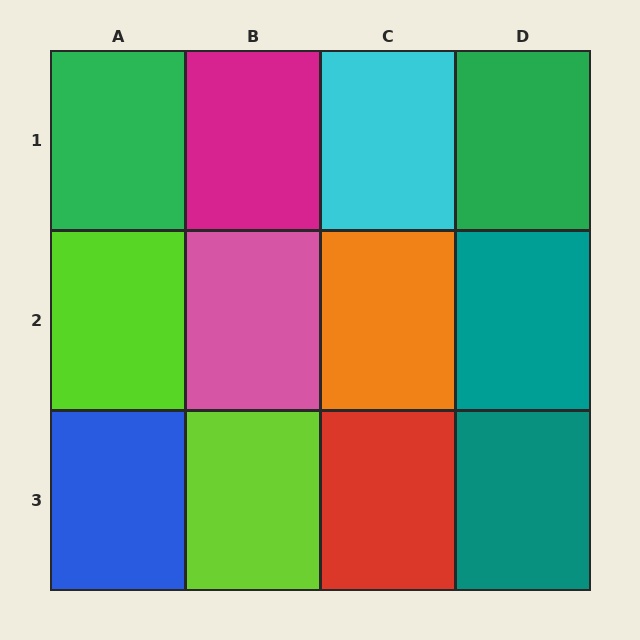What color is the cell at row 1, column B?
Magenta.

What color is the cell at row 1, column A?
Green.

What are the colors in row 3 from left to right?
Blue, lime, red, teal.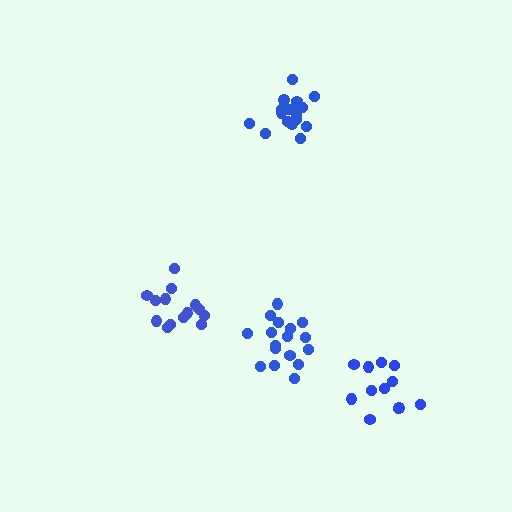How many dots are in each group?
Group 1: 14 dots, Group 2: 17 dots, Group 3: 17 dots, Group 4: 12 dots (60 total).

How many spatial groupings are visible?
There are 4 spatial groupings.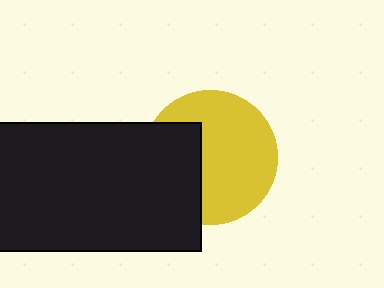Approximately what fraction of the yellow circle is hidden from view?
Roughly 35% of the yellow circle is hidden behind the black rectangle.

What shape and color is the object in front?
The object in front is a black rectangle.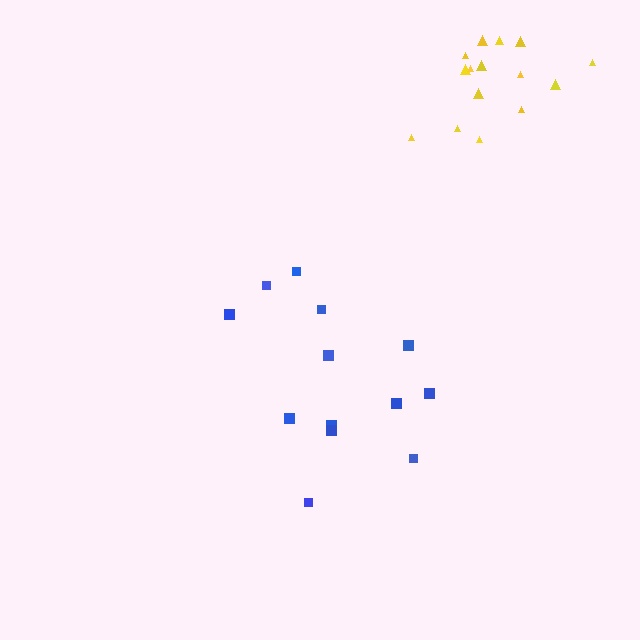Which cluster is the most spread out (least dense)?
Blue.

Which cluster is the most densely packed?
Yellow.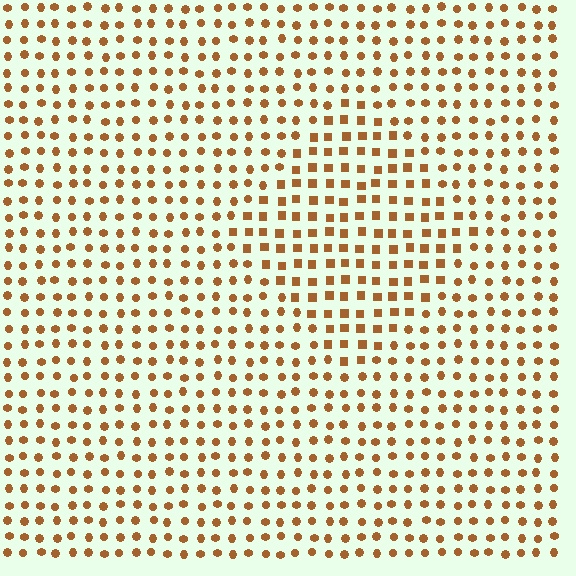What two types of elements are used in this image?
The image uses squares inside the diamond region and circles outside it.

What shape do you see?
I see a diamond.